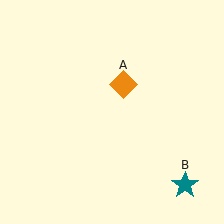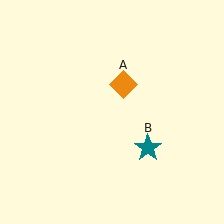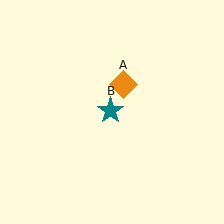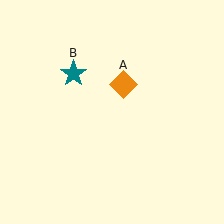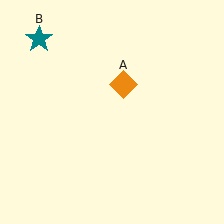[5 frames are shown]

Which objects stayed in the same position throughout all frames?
Orange diamond (object A) remained stationary.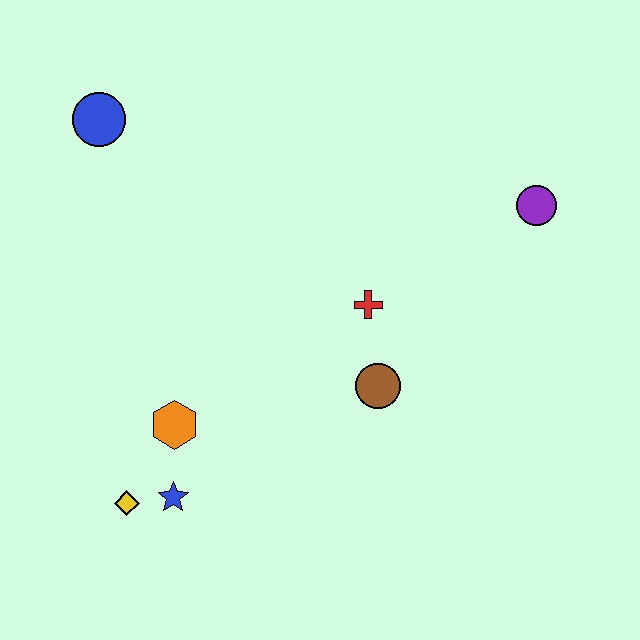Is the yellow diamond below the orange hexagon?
Yes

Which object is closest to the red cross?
The brown circle is closest to the red cross.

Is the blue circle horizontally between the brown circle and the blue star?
No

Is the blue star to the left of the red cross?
Yes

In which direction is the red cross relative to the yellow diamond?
The red cross is to the right of the yellow diamond.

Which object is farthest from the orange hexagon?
The purple circle is farthest from the orange hexagon.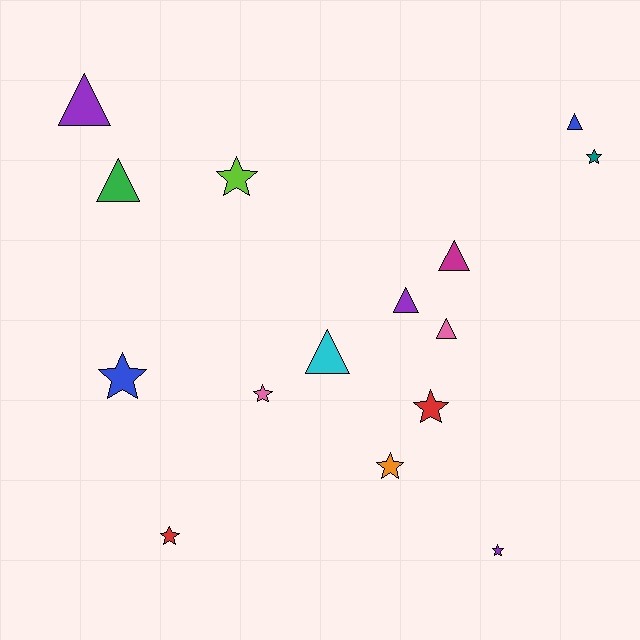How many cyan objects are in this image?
There is 1 cyan object.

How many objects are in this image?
There are 15 objects.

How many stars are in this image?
There are 8 stars.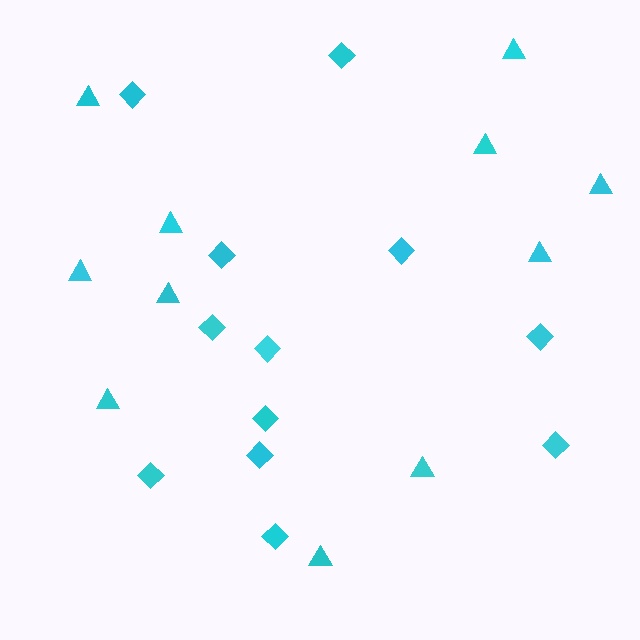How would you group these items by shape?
There are 2 groups: one group of diamonds (12) and one group of triangles (11).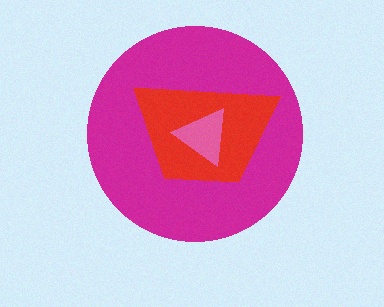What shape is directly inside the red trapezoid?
The pink triangle.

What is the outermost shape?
The magenta circle.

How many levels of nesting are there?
3.